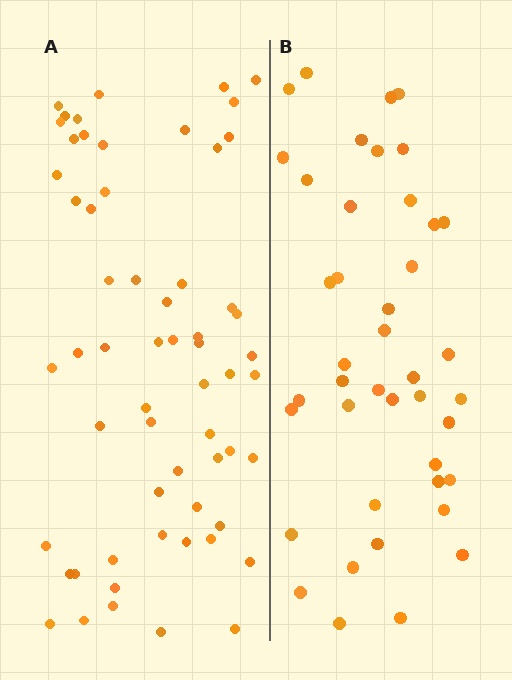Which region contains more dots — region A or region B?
Region A (the left region) has more dots.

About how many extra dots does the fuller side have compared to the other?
Region A has approximately 20 more dots than region B.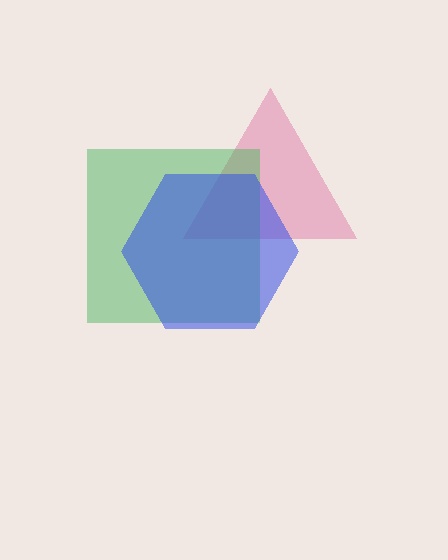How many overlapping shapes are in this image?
There are 3 overlapping shapes in the image.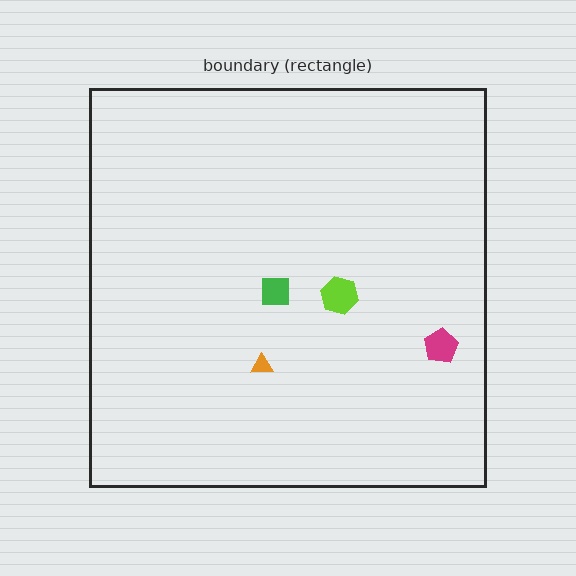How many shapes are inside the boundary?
4 inside, 0 outside.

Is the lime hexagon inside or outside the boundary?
Inside.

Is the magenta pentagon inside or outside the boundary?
Inside.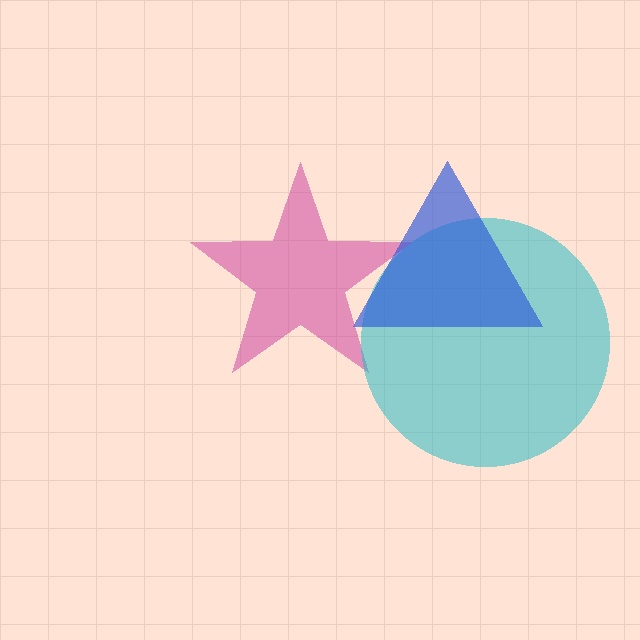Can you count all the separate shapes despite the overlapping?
Yes, there are 3 separate shapes.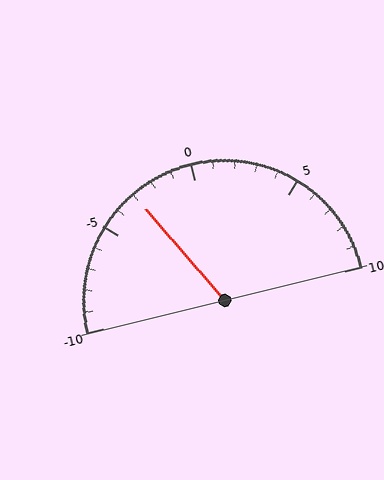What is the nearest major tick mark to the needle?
The nearest major tick mark is -5.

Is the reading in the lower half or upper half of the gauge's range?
The reading is in the lower half of the range (-10 to 10).